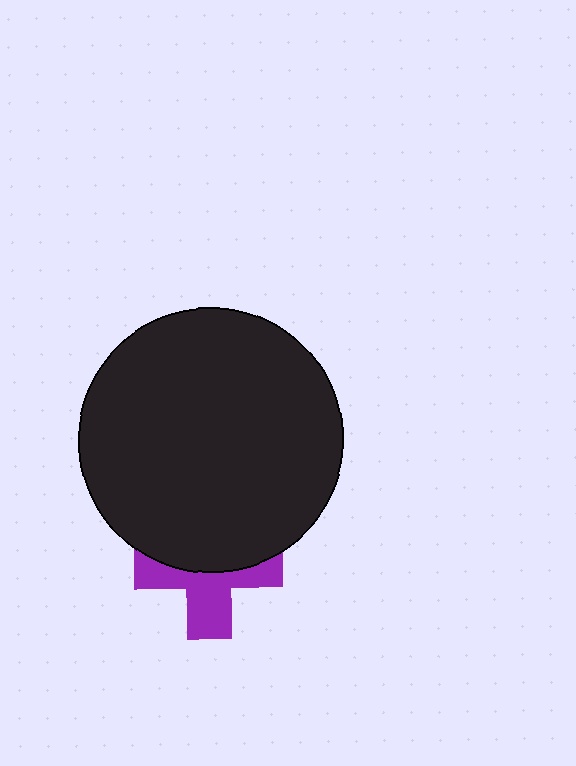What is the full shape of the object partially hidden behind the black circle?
The partially hidden object is a purple cross.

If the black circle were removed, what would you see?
You would see the complete purple cross.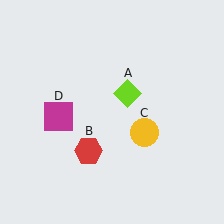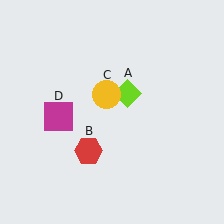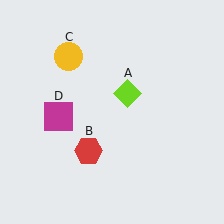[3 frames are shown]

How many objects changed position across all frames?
1 object changed position: yellow circle (object C).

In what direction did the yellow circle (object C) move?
The yellow circle (object C) moved up and to the left.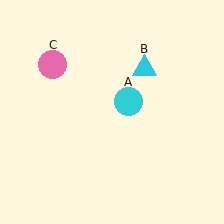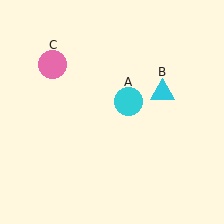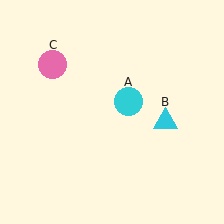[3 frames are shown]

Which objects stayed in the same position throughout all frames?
Cyan circle (object A) and pink circle (object C) remained stationary.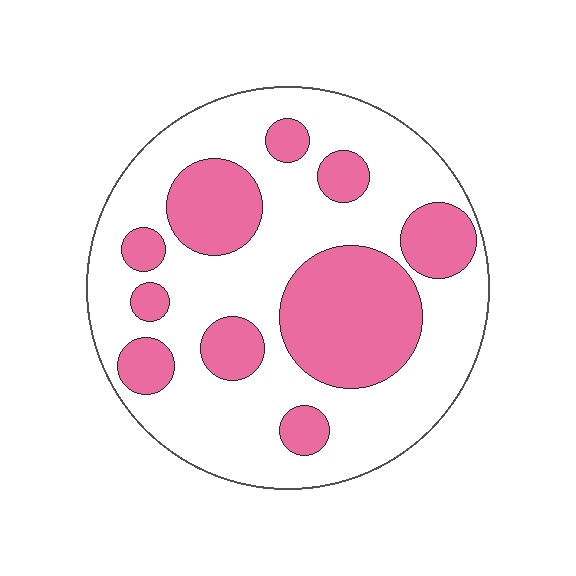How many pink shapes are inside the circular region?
10.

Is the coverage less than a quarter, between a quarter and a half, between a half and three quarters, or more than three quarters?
Between a quarter and a half.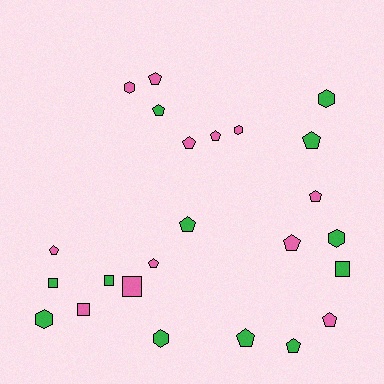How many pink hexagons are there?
There are 2 pink hexagons.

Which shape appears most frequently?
Pentagon, with 13 objects.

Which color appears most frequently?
Green, with 12 objects.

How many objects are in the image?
There are 24 objects.